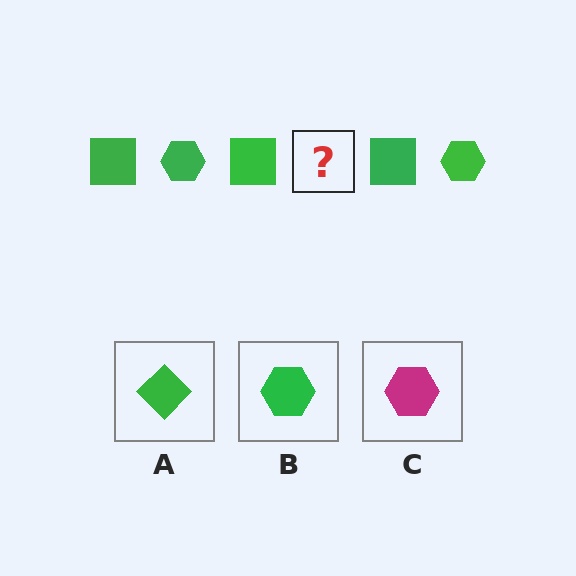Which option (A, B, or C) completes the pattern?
B.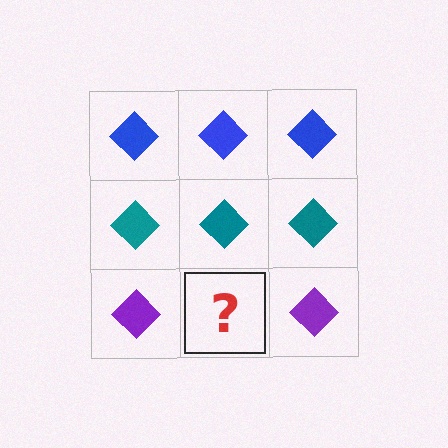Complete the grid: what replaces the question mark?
The question mark should be replaced with a purple diamond.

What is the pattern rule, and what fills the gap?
The rule is that each row has a consistent color. The gap should be filled with a purple diamond.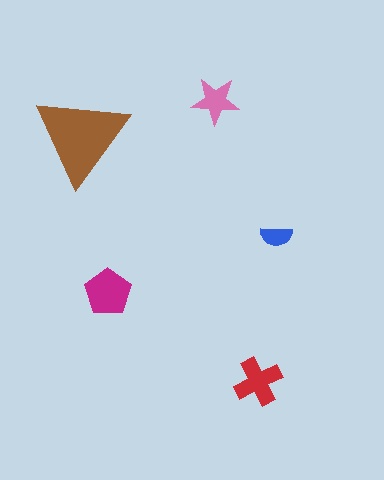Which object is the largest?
The brown triangle.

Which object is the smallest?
The blue semicircle.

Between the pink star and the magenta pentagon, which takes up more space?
The magenta pentagon.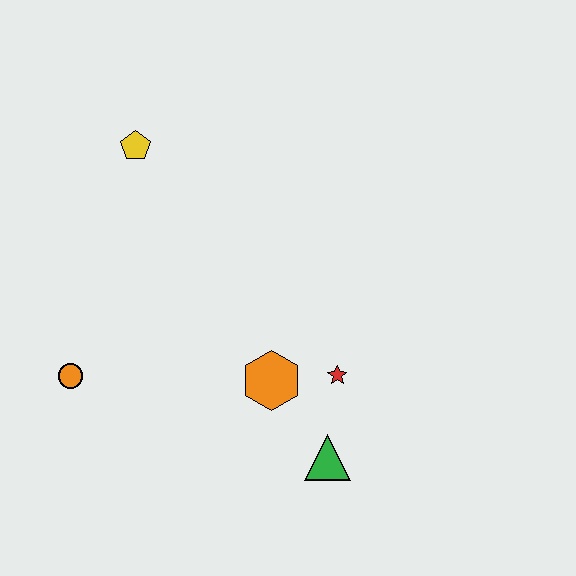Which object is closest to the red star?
The orange hexagon is closest to the red star.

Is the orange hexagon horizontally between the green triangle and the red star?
No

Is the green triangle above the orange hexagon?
No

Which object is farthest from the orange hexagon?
The yellow pentagon is farthest from the orange hexagon.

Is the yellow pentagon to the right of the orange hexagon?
No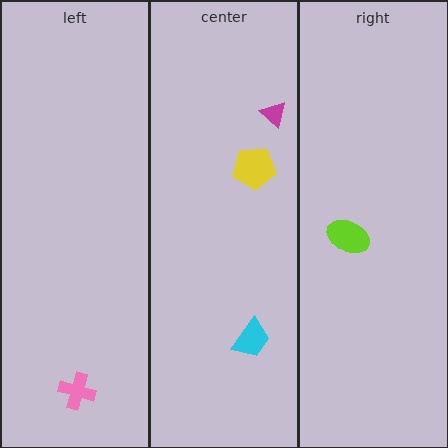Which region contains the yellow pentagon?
The center region.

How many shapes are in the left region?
1.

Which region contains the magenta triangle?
The center region.